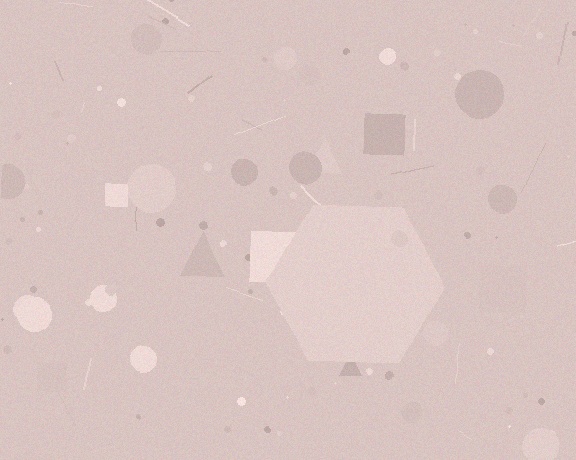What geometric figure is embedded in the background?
A hexagon is embedded in the background.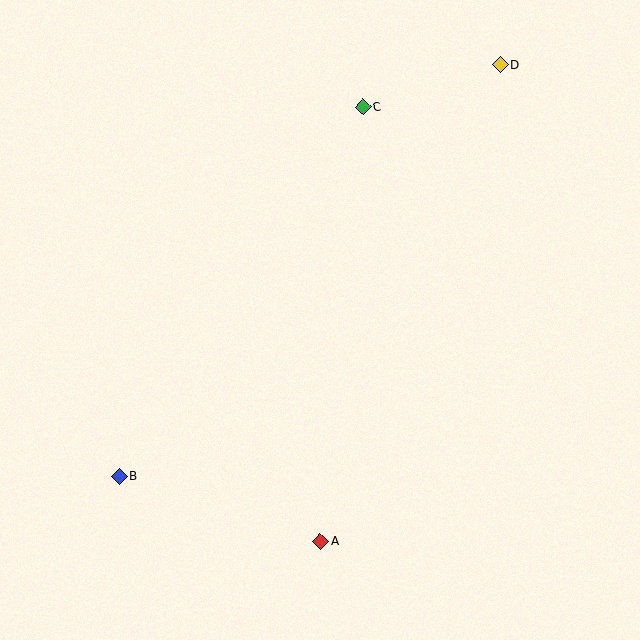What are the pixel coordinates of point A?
Point A is at (320, 541).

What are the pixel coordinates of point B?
Point B is at (119, 476).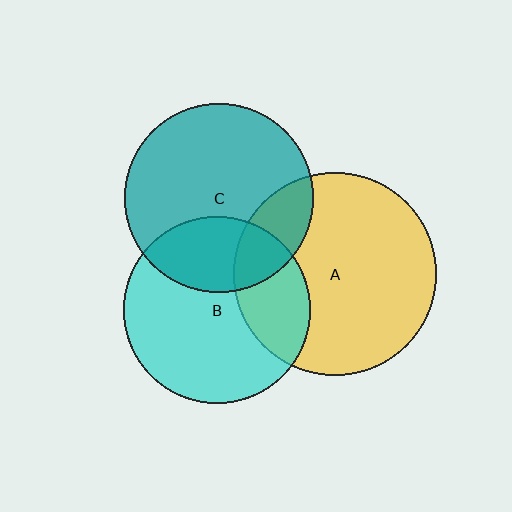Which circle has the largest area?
Circle A (yellow).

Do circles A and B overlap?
Yes.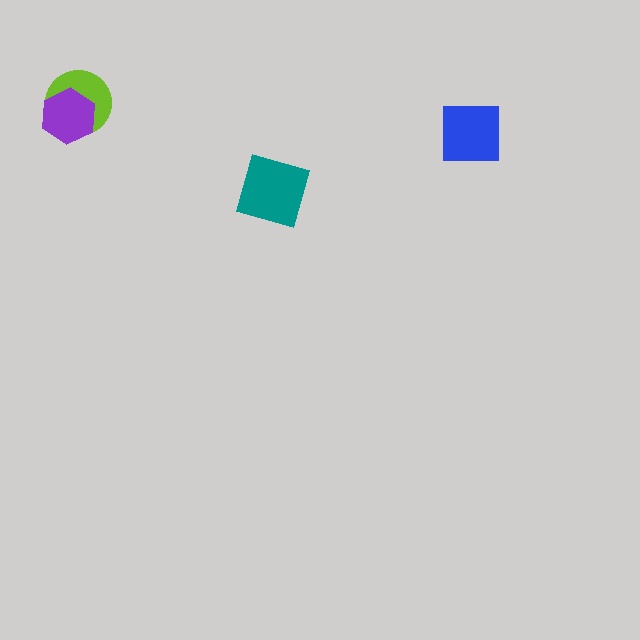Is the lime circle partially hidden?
Yes, it is partially covered by another shape.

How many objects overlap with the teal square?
0 objects overlap with the teal square.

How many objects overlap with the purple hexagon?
1 object overlaps with the purple hexagon.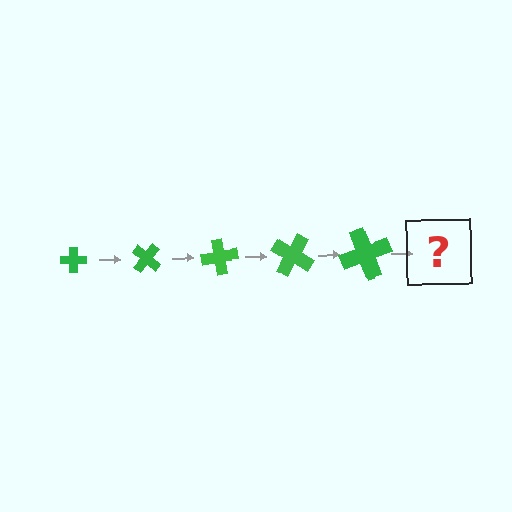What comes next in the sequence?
The next element should be a cross, larger than the previous one and rotated 200 degrees from the start.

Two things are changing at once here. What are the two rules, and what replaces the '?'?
The two rules are that the cross grows larger each step and it rotates 40 degrees each step. The '?' should be a cross, larger than the previous one and rotated 200 degrees from the start.